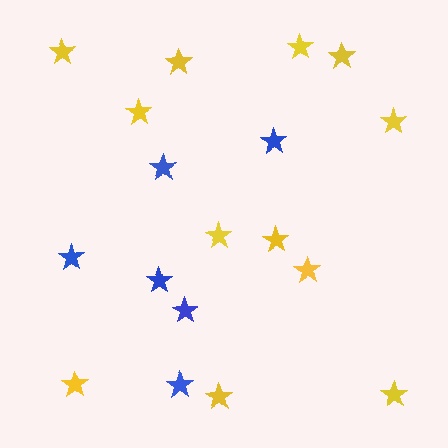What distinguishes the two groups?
There are 2 groups: one group of yellow stars (12) and one group of blue stars (6).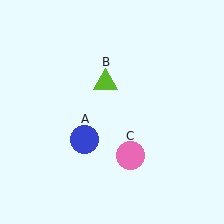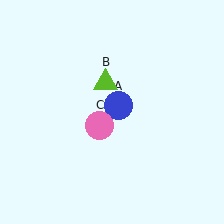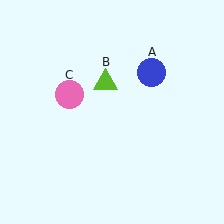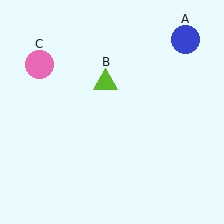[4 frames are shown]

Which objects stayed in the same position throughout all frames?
Lime triangle (object B) remained stationary.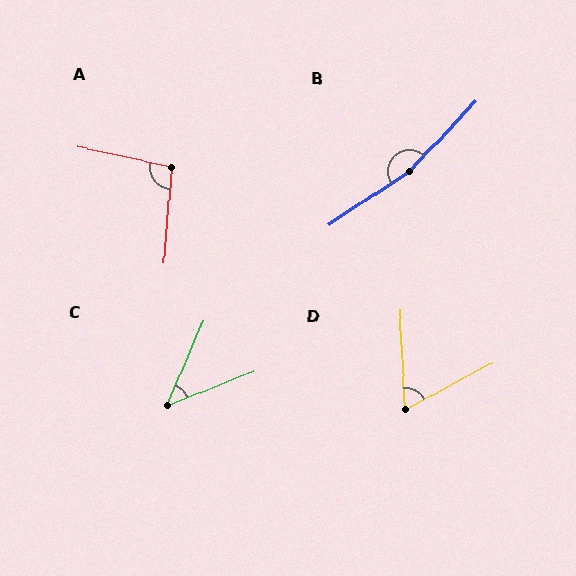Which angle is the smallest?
C, at approximately 45 degrees.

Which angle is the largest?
B, at approximately 167 degrees.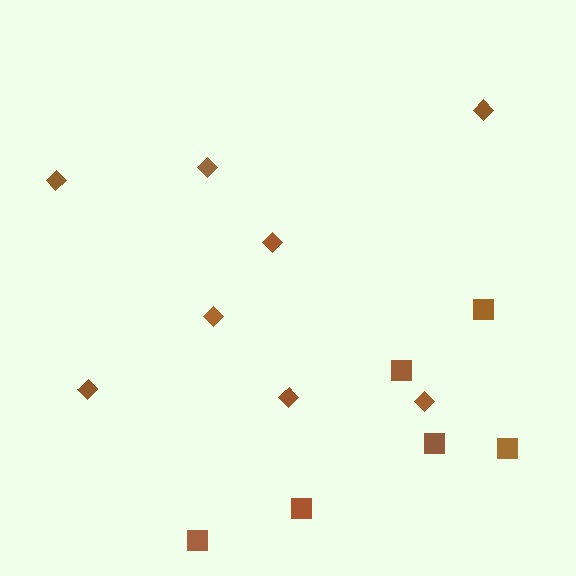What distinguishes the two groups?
There are 2 groups: one group of squares (6) and one group of diamonds (8).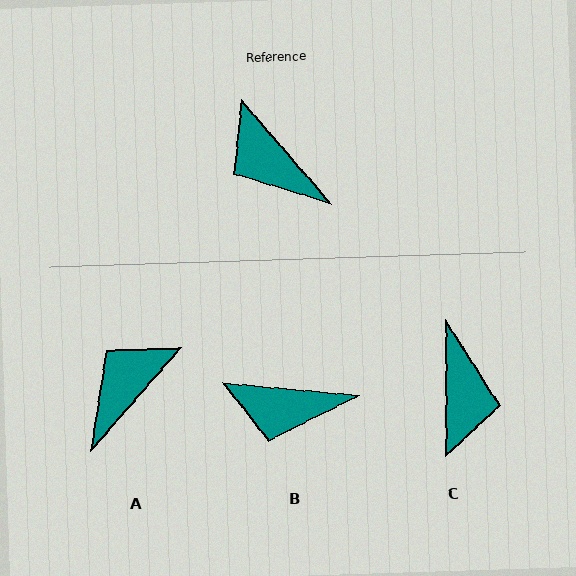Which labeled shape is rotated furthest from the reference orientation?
C, about 139 degrees away.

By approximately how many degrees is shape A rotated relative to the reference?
Approximately 82 degrees clockwise.